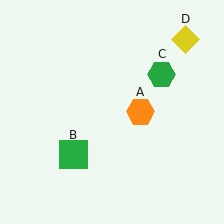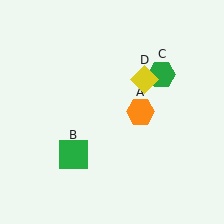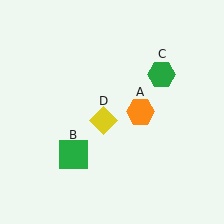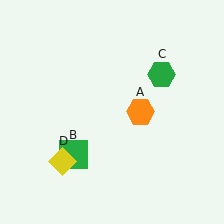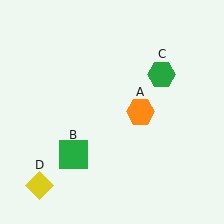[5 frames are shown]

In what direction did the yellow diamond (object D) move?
The yellow diamond (object D) moved down and to the left.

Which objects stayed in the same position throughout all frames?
Orange hexagon (object A) and green square (object B) and green hexagon (object C) remained stationary.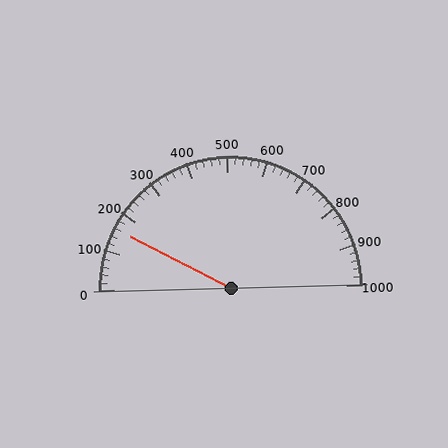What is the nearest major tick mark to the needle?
The nearest major tick mark is 200.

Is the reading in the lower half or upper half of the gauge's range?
The reading is in the lower half of the range (0 to 1000).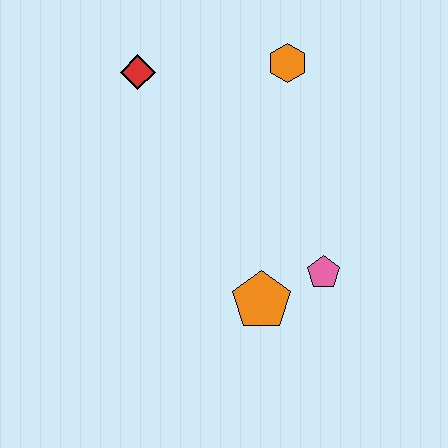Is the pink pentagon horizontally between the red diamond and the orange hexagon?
No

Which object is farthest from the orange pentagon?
The red diamond is farthest from the orange pentagon.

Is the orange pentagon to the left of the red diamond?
No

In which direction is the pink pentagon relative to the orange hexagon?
The pink pentagon is below the orange hexagon.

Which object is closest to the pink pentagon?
The orange pentagon is closest to the pink pentagon.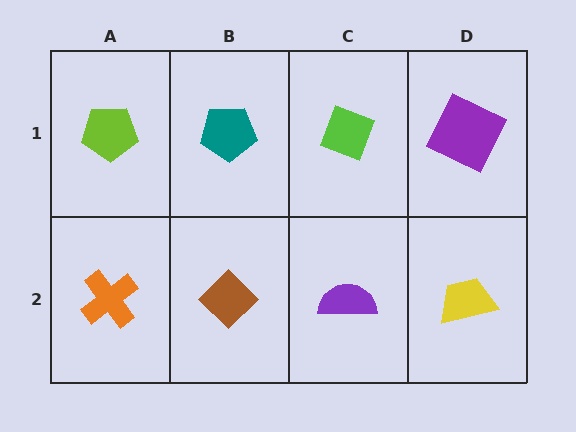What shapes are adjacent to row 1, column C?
A purple semicircle (row 2, column C), a teal pentagon (row 1, column B), a purple square (row 1, column D).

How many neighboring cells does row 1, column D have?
2.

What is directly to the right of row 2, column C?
A yellow trapezoid.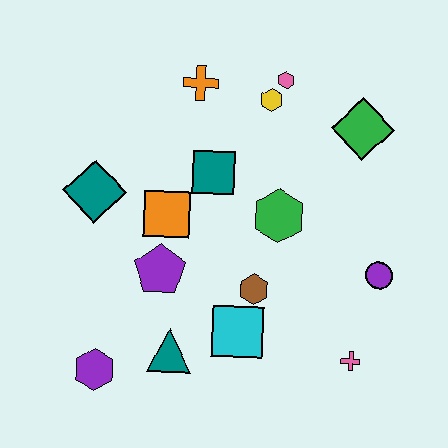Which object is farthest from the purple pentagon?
The green diamond is farthest from the purple pentagon.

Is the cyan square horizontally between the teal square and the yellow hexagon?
Yes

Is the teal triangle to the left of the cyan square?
Yes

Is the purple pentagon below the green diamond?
Yes